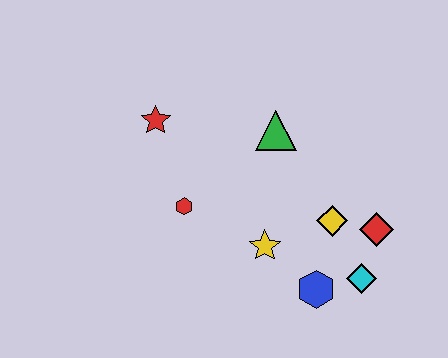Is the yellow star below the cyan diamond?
No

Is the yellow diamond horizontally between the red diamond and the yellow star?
Yes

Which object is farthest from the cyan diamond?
The red star is farthest from the cyan diamond.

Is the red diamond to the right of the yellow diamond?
Yes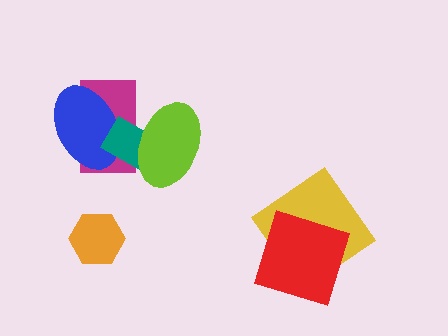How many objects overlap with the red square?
1 object overlaps with the red square.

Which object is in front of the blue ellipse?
The teal rectangle is in front of the blue ellipse.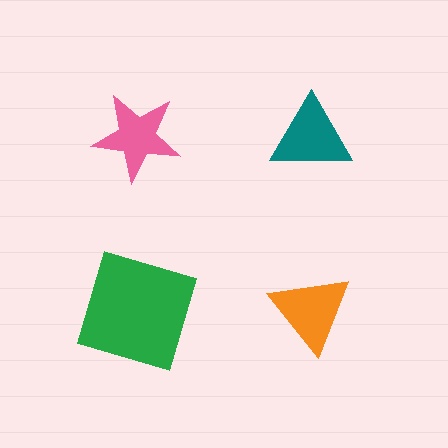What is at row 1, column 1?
A pink star.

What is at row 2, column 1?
A green square.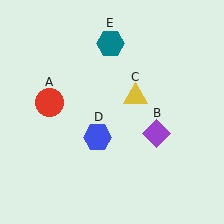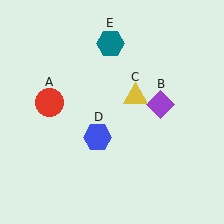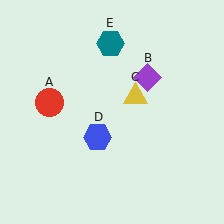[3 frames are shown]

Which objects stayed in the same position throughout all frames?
Red circle (object A) and yellow triangle (object C) and blue hexagon (object D) and teal hexagon (object E) remained stationary.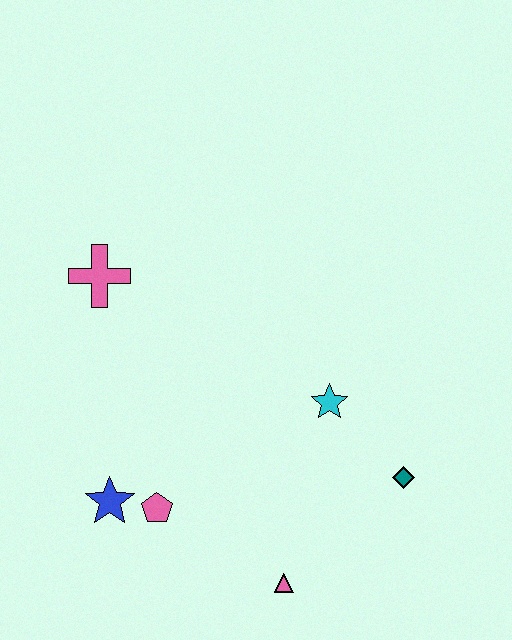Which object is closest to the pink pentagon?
The blue star is closest to the pink pentagon.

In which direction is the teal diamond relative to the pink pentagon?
The teal diamond is to the right of the pink pentagon.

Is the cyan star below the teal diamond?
No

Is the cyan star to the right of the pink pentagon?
Yes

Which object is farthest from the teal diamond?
The pink cross is farthest from the teal diamond.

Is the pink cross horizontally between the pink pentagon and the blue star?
No